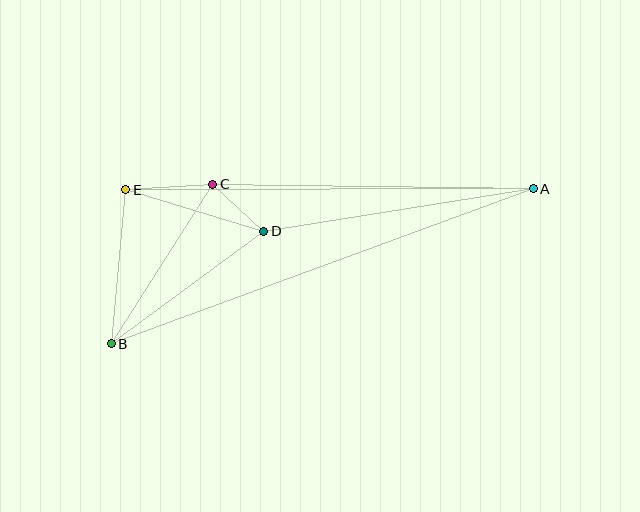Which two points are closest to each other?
Points C and D are closest to each other.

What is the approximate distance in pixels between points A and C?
The distance between A and C is approximately 321 pixels.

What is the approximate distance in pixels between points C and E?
The distance between C and E is approximately 87 pixels.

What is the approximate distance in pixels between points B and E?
The distance between B and E is approximately 155 pixels.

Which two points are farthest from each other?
Points A and B are farthest from each other.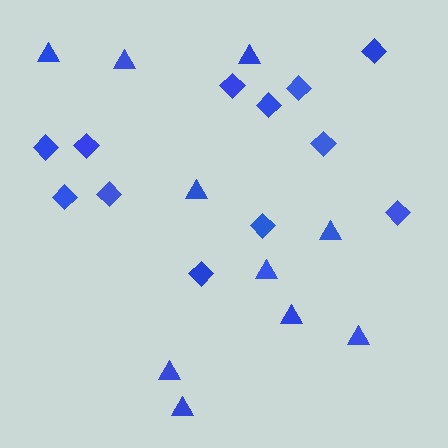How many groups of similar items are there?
There are 2 groups: one group of triangles (10) and one group of diamonds (12).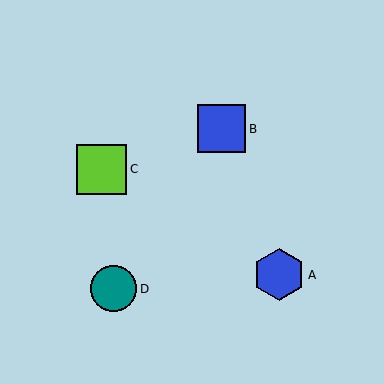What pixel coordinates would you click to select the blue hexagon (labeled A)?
Click at (279, 275) to select the blue hexagon A.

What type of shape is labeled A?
Shape A is a blue hexagon.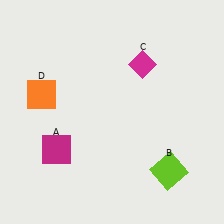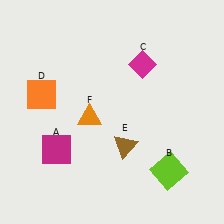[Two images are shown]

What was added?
A brown triangle (E), an orange triangle (F) were added in Image 2.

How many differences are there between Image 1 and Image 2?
There are 2 differences between the two images.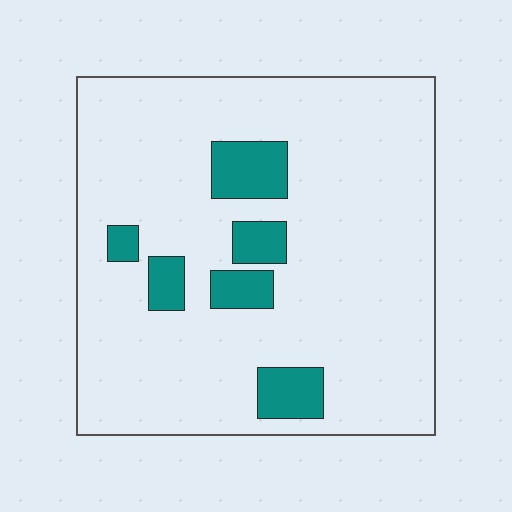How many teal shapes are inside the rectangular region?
6.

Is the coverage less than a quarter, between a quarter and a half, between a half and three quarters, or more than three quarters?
Less than a quarter.